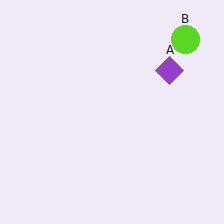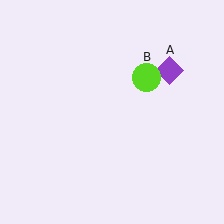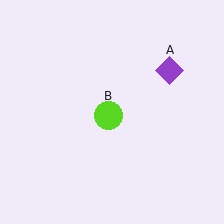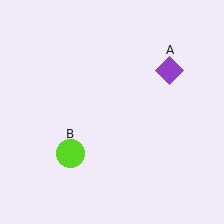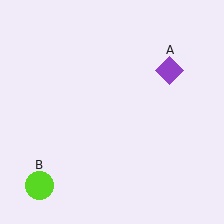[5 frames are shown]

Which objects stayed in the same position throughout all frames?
Purple diamond (object A) remained stationary.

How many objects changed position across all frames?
1 object changed position: lime circle (object B).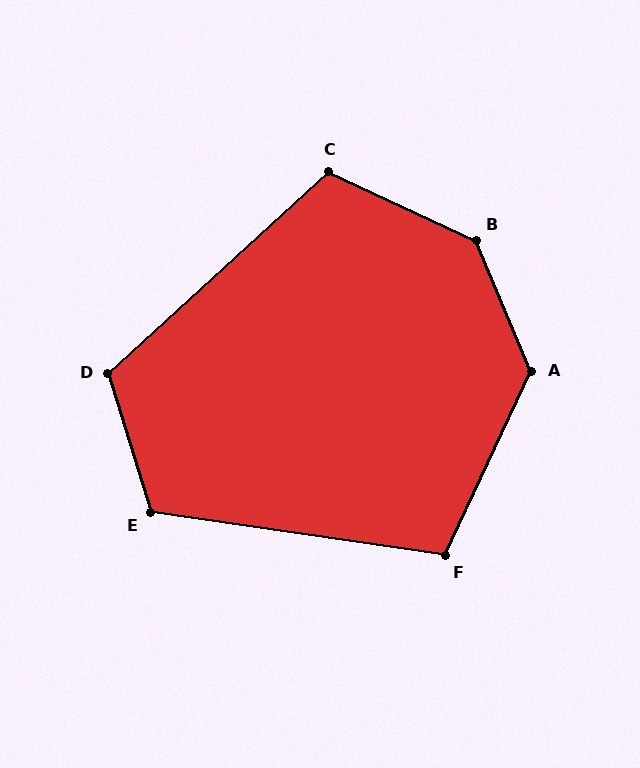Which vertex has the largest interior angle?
B, at approximately 138 degrees.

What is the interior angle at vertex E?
Approximately 116 degrees (obtuse).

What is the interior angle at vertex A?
Approximately 132 degrees (obtuse).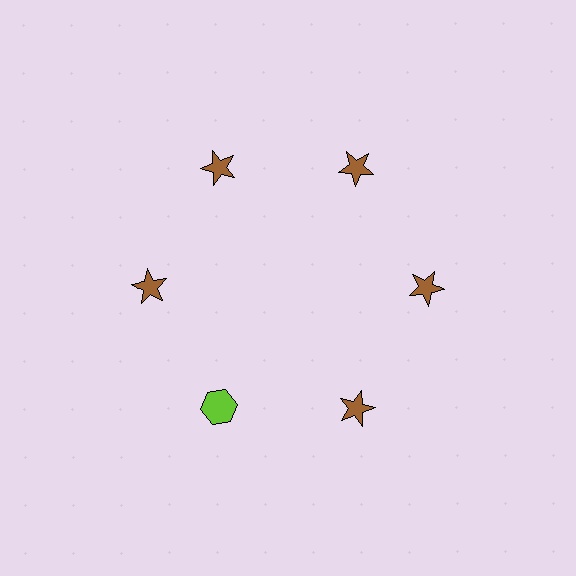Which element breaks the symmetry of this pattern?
The lime hexagon at roughly the 7 o'clock position breaks the symmetry. All other shapes are brown stars.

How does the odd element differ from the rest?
It differs in both color (lime instead of brown) and shape (hexagon instead of star).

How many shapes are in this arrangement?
There are 6 shapes arranged in a ring pattern.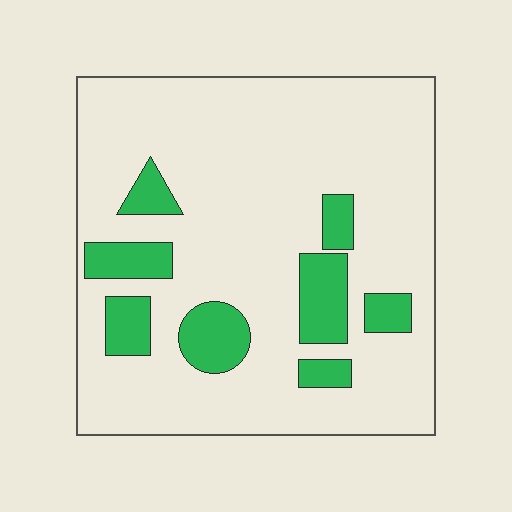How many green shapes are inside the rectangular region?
8.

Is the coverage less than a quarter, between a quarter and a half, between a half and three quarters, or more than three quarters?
Less than a quarter.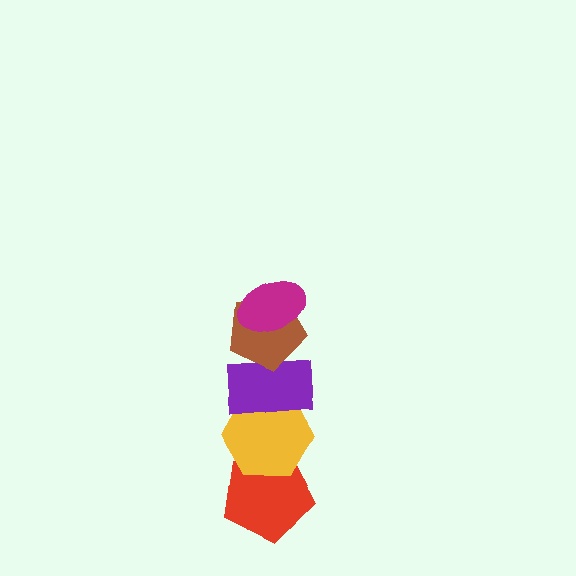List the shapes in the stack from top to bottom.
From top to bottom: the magenta ellipse, the brown pentagon, the purple rectangle, the yellow hexagon, the red pentagon.